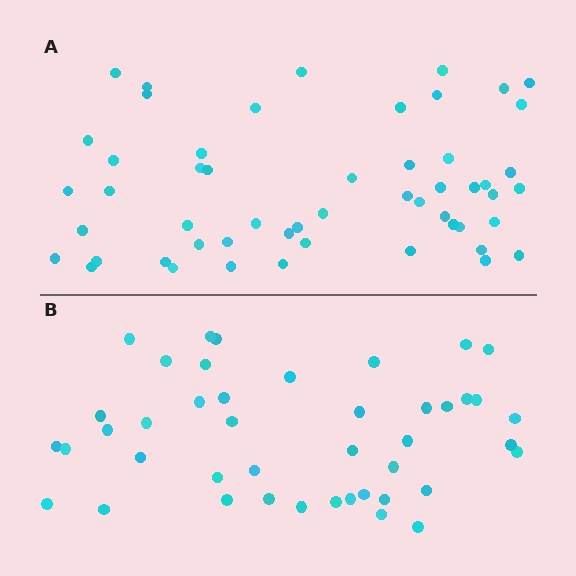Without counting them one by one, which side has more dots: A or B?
Region A (the top region) has more dots.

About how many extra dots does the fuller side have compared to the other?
Region A has roughly 10 or so more dots than region B.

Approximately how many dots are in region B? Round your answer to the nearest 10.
About 40 dots. (The exact count is 43, which rounds to 40.)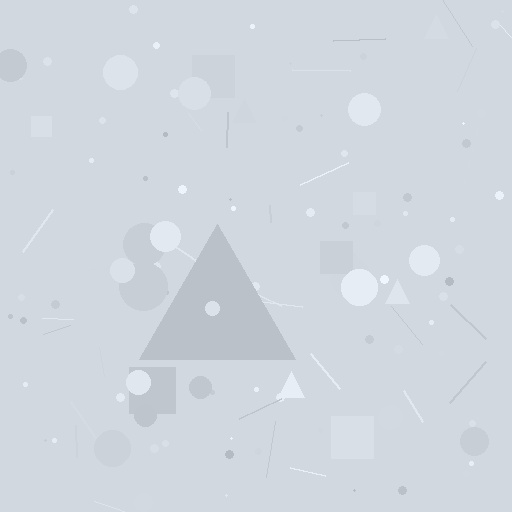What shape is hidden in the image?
A triangle is hidden in the image.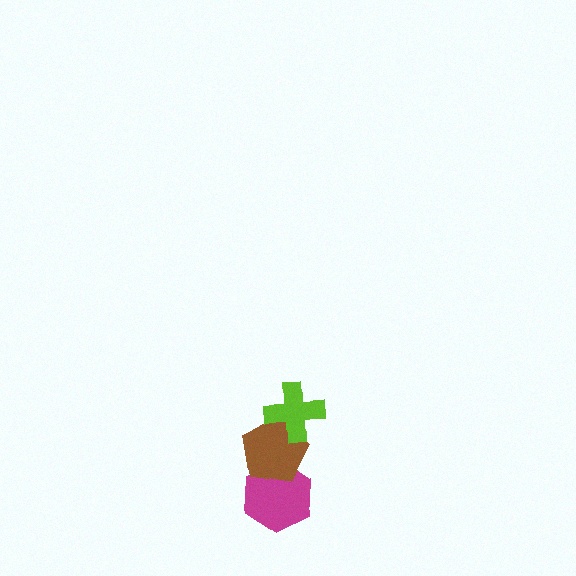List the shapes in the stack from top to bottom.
From top to bottom: the lime cross, the brown pentagon, the magenta hexagon.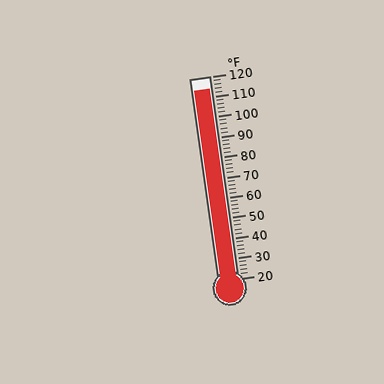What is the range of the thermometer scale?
The thermometer scale ranges from 20°F to 120°F.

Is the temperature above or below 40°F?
The temperature is above 40°F.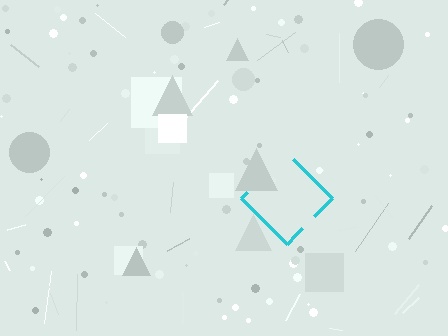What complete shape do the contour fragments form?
The contour fragments form a diamond.